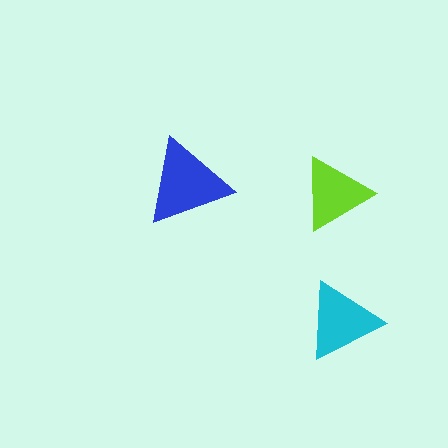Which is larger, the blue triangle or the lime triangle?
The blue one.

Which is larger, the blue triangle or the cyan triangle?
The blue one.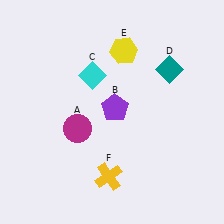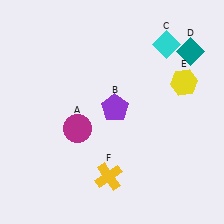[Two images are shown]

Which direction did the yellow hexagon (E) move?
The yellow hexagon (E) moved right.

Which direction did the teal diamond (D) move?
The teal diamond (D) moved right.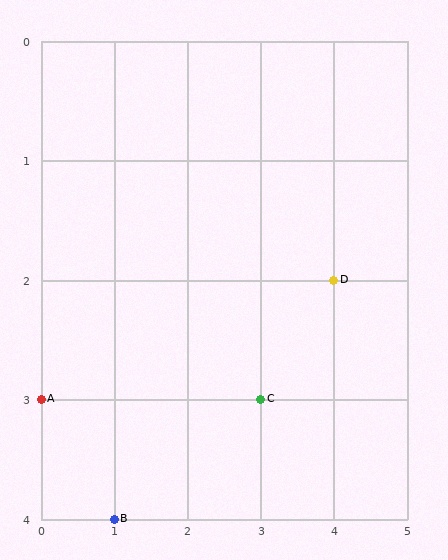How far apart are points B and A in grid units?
Points B and A are 1 column and 1 row apart (about 1.4 grid units diagonally).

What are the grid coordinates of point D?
Point D is at grid coordinates (4, 2).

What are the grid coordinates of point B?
Point B is at grid coordinates (1, 4).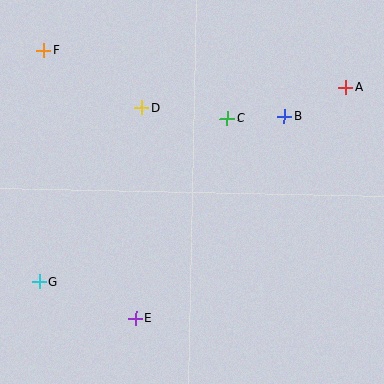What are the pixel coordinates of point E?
Point E is at (135, 318).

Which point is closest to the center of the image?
Point C at (227, 118) is closest to the center.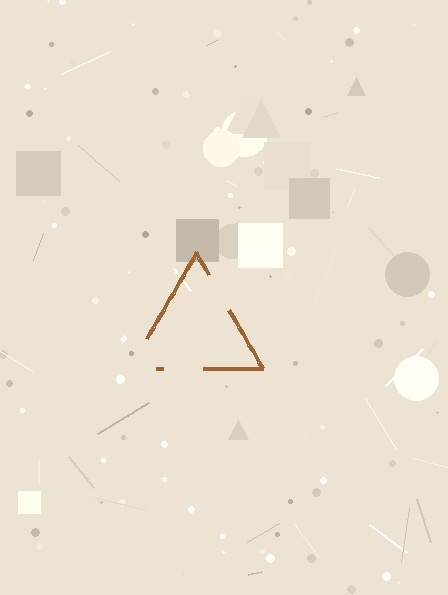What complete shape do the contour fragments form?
The contour fragments form a triangle.